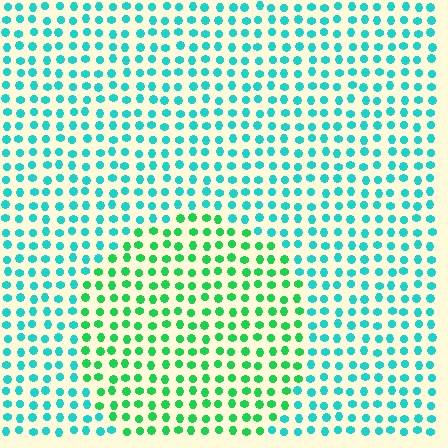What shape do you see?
I see a circle.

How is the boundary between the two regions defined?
The boundary is defined purely by a slight shift in hue (about 40 degrees). Spacing, size, and orientation are identical on both sides.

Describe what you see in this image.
The image is filled with small cyan elements in a uniform arrangement. A circle-shaped region is visible where the elements are tinted to a slightly different hue, forming a subtle color boundary.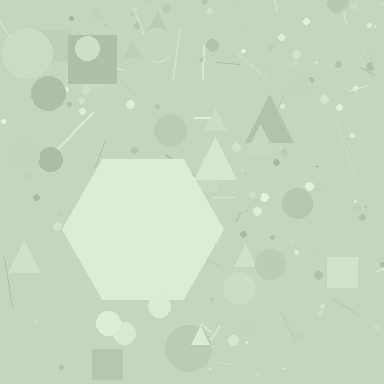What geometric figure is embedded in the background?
A hexagon is embedded in the background.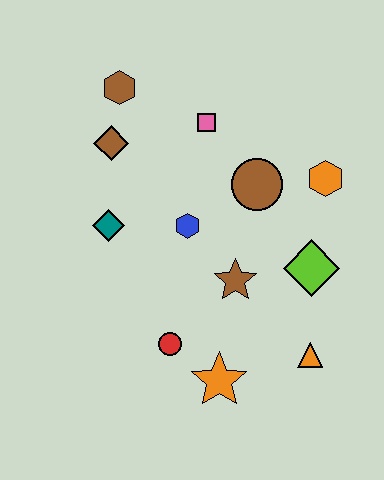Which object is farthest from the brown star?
The brown hexagon is farthest from the brown star.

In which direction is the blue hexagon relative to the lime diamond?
The blue hexagon is to the left of the lime diamond.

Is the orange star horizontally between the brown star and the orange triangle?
No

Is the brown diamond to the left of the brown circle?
Yes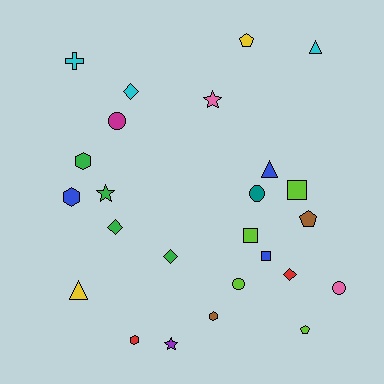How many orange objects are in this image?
There are no orange objects.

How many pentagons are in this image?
There are 3 pentagons.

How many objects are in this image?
There are 25 objects.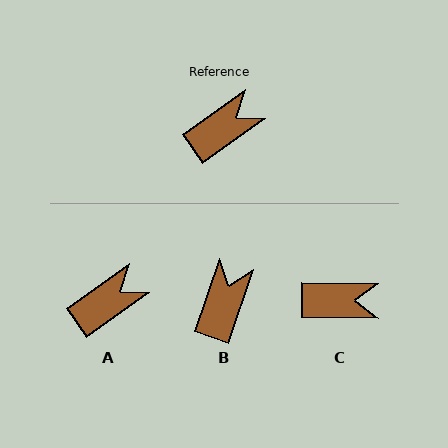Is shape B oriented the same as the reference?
No, it is off by about 36 degrees.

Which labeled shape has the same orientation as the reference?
A.